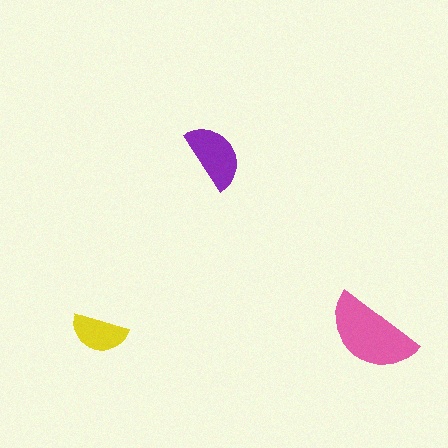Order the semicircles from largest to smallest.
the pink one, the purple one, the yellow one.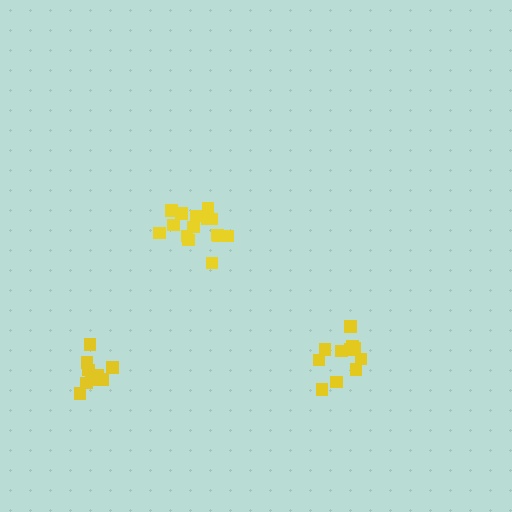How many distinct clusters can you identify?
There are 3 distinct clusters.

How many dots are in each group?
Group 1: 11 dots, Group 2: 15 dots, Group 3: 9 dots (35 total).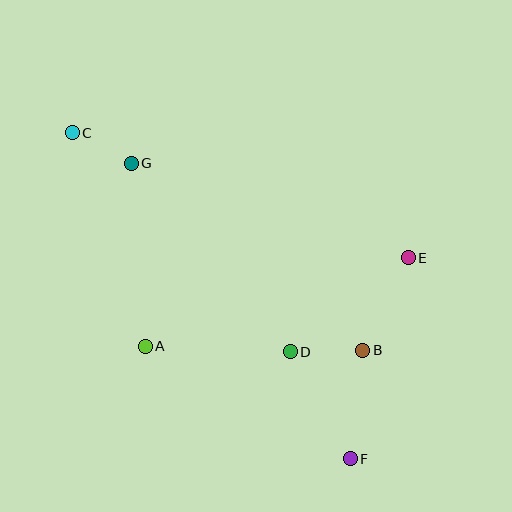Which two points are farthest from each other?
Points C and F are farthest from each other.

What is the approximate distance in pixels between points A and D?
The distance between A and D is approximately 145 pixels.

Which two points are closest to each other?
Points C and G are closest to each other.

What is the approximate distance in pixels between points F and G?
The distance between F and G is approximately 368 pixels.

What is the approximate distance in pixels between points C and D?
The distance between C and D is approximately 309 pixels.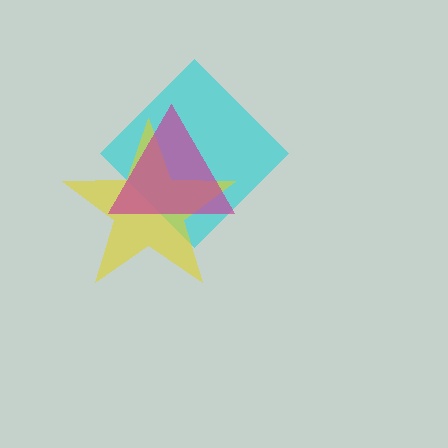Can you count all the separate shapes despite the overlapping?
Yes, there are 3 separate shapes.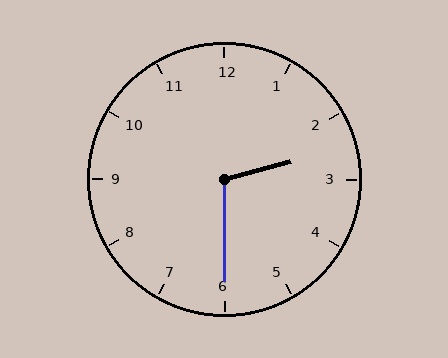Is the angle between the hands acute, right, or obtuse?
It is obtuse.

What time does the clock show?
2:30.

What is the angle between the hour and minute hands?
Approximately 105 degrees.